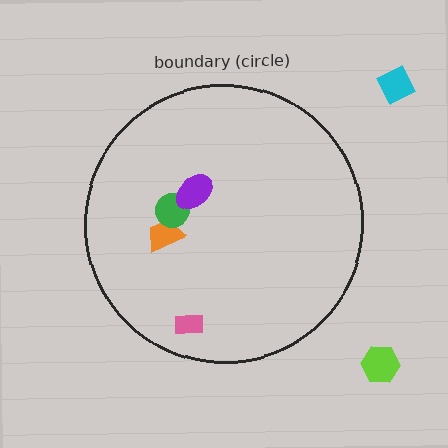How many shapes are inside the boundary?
4 inside, 2 outside.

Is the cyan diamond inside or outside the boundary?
Outside.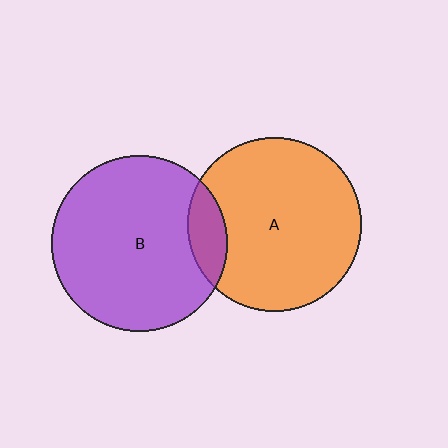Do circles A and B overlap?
Yes.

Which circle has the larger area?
Circle B (purple).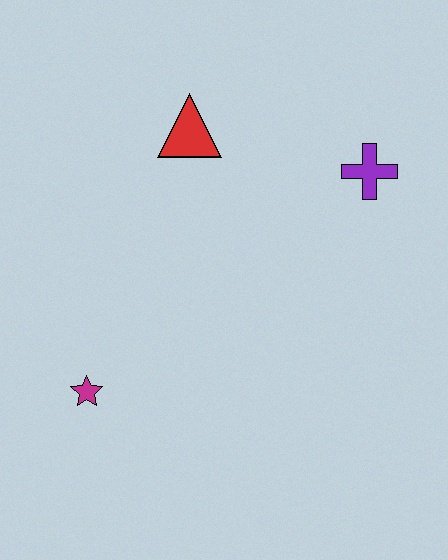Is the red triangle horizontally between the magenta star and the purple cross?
Yes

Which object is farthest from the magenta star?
The purple cross is farthest from the magenta star.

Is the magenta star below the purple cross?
Yes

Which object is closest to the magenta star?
The red triangle is closest to the magenta star.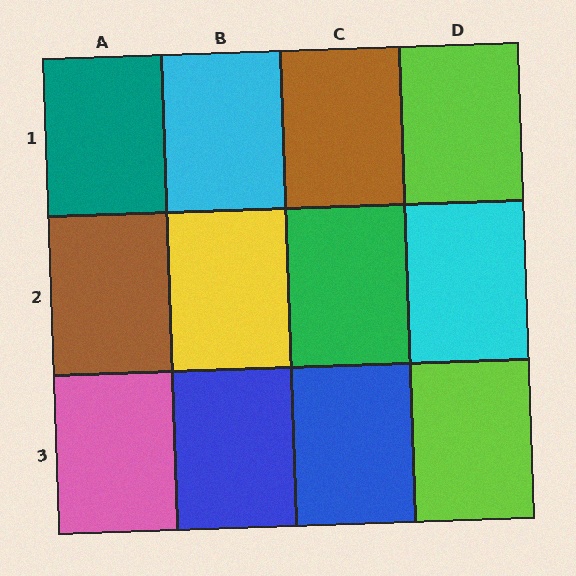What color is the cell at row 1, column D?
Lime.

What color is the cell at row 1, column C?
Brown.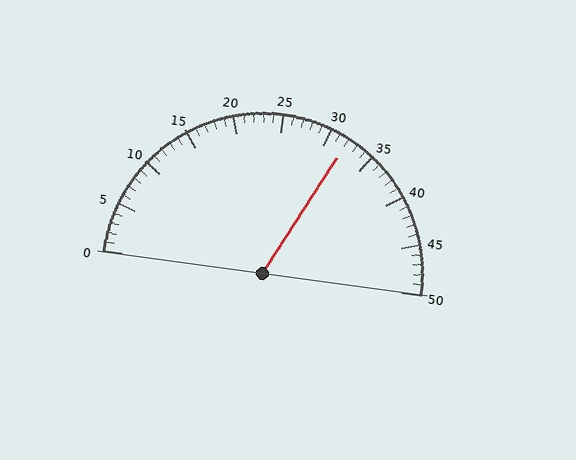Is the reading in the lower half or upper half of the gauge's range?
The reading is in the upper half of the range (0 to 50).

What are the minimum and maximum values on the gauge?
The gauge ranges from 0 to 50.